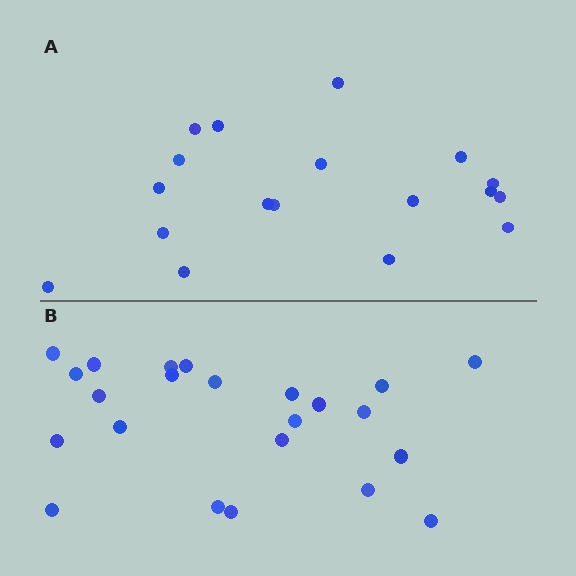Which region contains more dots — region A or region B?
Region B (the bottom region) has more dots.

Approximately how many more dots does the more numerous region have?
Region B has about 5 more dots than region A.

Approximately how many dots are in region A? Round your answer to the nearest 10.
About 20 dots. (The exact count is 18, which rounds to 20.)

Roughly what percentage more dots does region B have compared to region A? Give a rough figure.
About 30% more.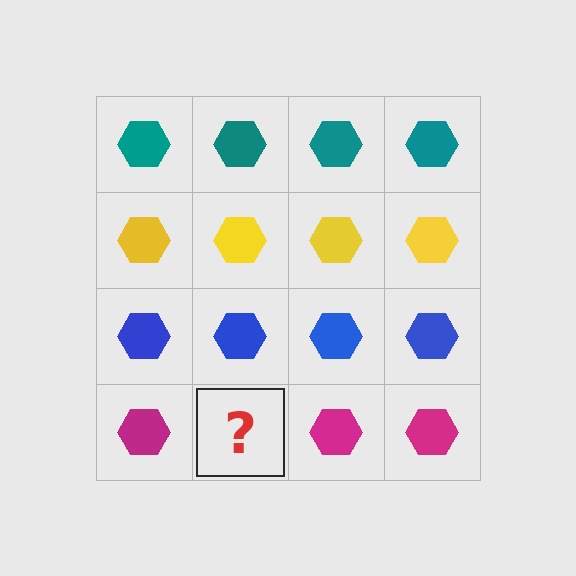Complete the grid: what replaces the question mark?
The question mark should be replaced with a magenta hexagon.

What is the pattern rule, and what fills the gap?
The rule is that each row has a consistent color. The gap should be filled with a magenta hexagon.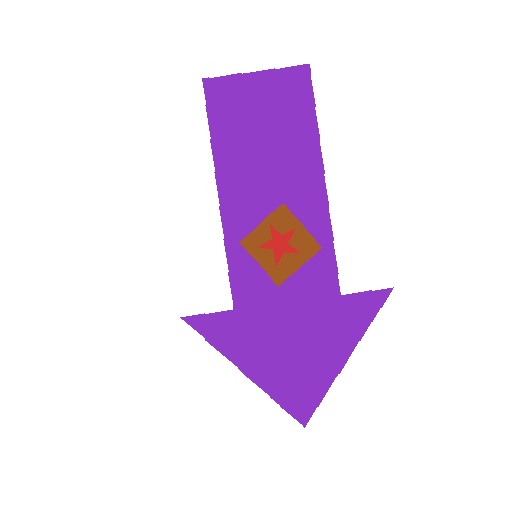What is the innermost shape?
The red star.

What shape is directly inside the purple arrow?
The brown diamond.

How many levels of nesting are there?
3.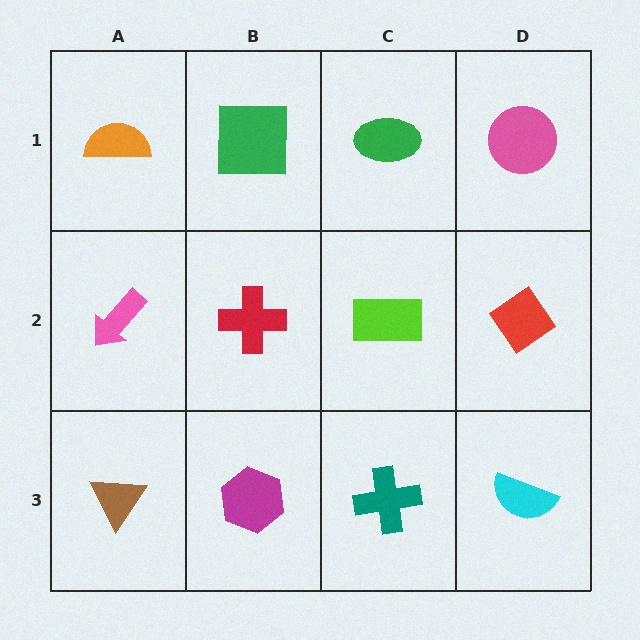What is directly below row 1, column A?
A pink arrow.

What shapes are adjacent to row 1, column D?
A red diamond (row 2, column D), a green ellipse (row 1, column C).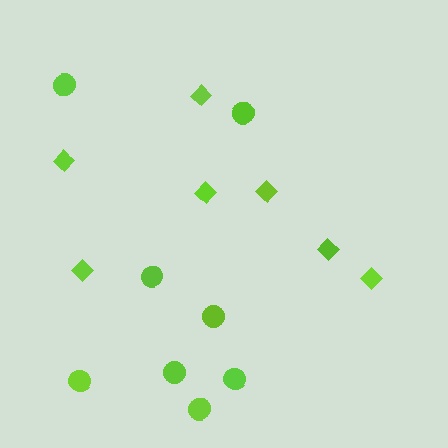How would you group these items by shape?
There are 2 groups: one group of diamonds (7) and one group of circles (8).